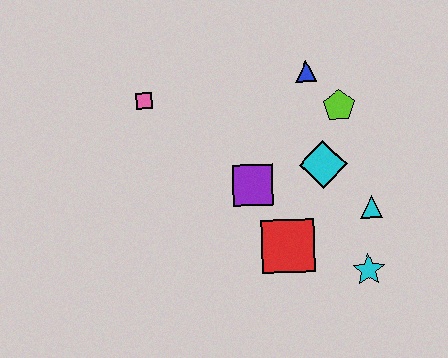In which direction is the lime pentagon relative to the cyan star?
The lime pentagon is above the cyan star.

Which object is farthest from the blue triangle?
The cyan star is farthest from the blue triangle.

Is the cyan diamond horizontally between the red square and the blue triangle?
No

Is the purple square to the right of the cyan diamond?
No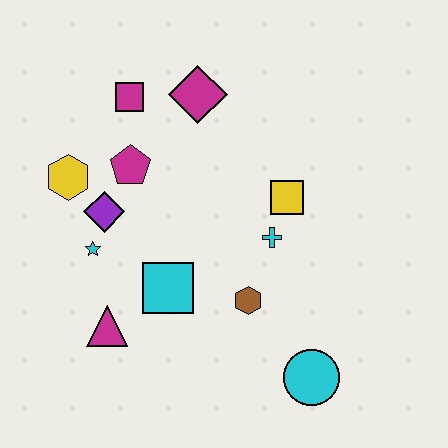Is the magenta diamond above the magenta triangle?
Yes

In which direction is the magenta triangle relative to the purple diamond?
The magenta triangle is below the purple diamond.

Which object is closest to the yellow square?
The cyan cross is closest to the yellow square.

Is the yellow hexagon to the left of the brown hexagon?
Yes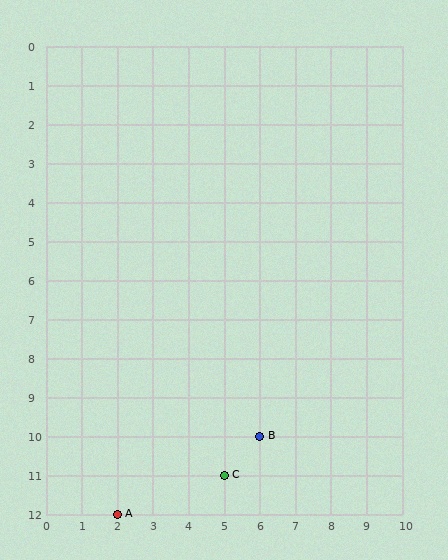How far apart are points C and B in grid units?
Points C and B are 1 column and 1 row apart (about 1.4 grid units diagonally).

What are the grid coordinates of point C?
Point C is at grid coordinates (5, 11).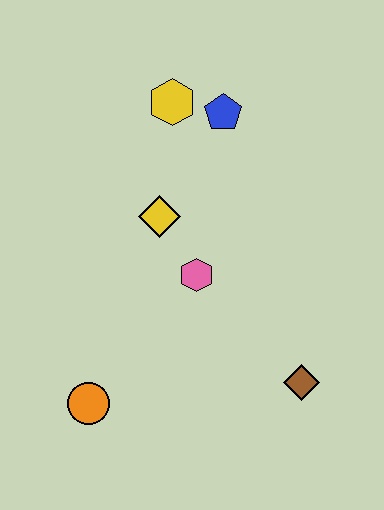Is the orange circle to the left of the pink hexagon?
Yes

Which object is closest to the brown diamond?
The pink hexagon is closest to the brown diamond.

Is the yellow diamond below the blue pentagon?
Yes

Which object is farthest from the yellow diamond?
The brown diamond is farthest from the yellow diamond.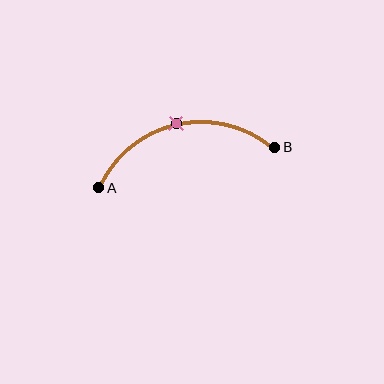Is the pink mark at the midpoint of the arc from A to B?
Yes. The pink mark lies on the arc at equal arc-length from both A and B — it is the arc midpoint.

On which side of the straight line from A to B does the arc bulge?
The arc bulges above the straight line connecting A and B.